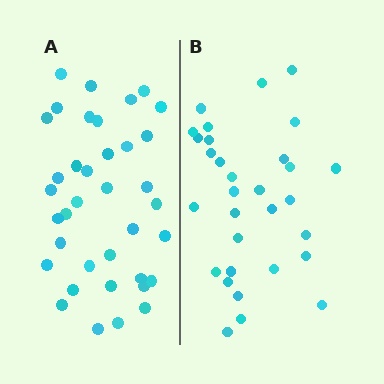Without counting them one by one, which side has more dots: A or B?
Region A (the left region) has more dots.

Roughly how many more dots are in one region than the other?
Region A has about 6 more dots than region B.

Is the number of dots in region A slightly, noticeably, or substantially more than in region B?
Region A has only slightly more — the two regions are fairly close. The ratio is roughly 1.2 to 1.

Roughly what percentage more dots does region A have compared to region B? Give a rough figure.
About 20% more.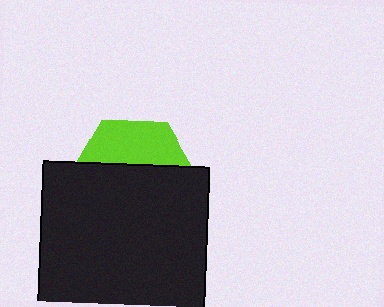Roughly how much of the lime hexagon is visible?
A small part of it is visible (roughly 34%).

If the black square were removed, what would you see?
You would see the complete lime hexagon.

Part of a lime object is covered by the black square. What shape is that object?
It is a hexagon.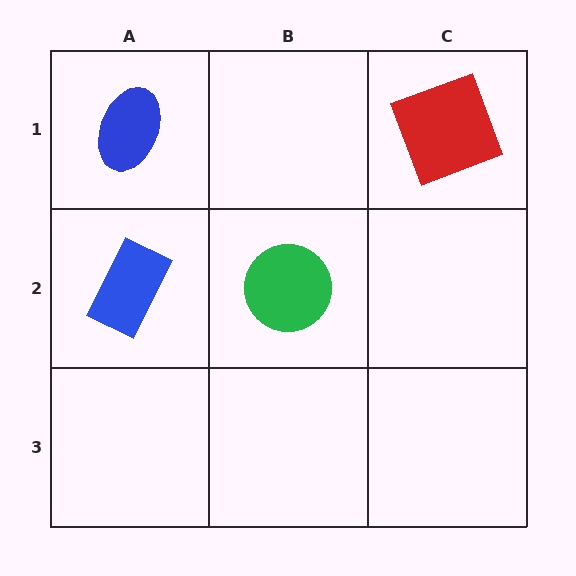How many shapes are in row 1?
2 shapes.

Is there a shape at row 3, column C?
No, that cell is empty.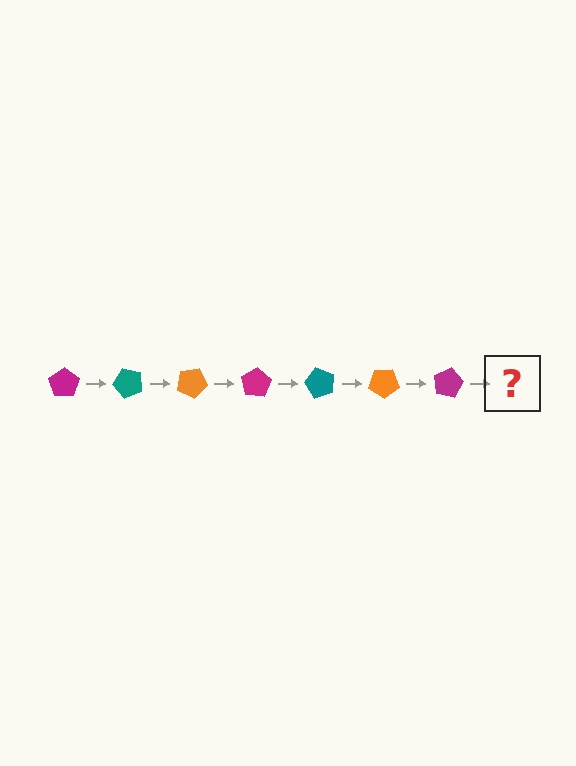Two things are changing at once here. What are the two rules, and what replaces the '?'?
The two rules are that it rotates 50 degrees each step and the color cycles through magenta, teal, and orange. The '?' should be a teal pentagon, rotated 350 degrees from the start.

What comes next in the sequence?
The next element should be a teal pentagon, rotated 350 degrees from the start.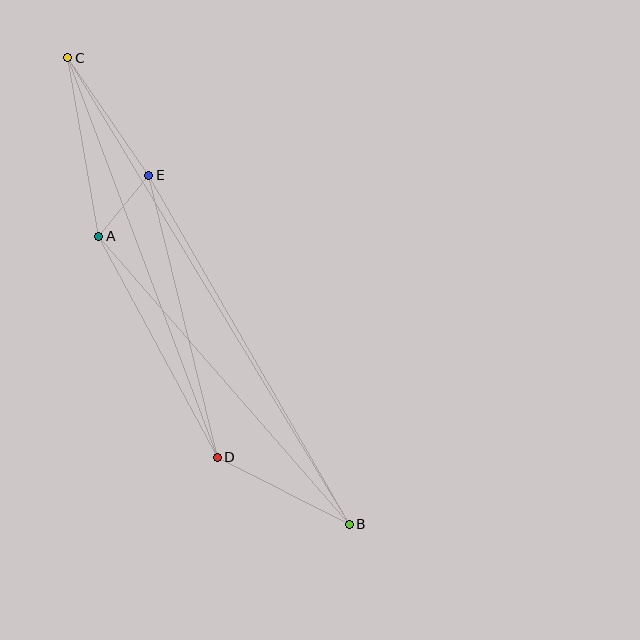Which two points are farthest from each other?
Points B and C are farthest from each other.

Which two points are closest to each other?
Points A and E are closest to each other.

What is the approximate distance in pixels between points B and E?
The distance between B and E is approximately 402 pixels.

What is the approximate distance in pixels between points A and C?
The distance between A and C is approximately 181 pixels.